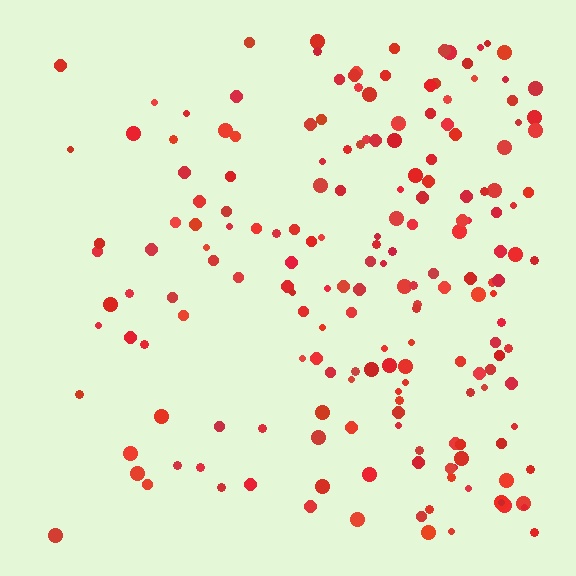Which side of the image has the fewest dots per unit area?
The left.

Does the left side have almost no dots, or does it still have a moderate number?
Still a moderate number, just noticeably fewer than the right.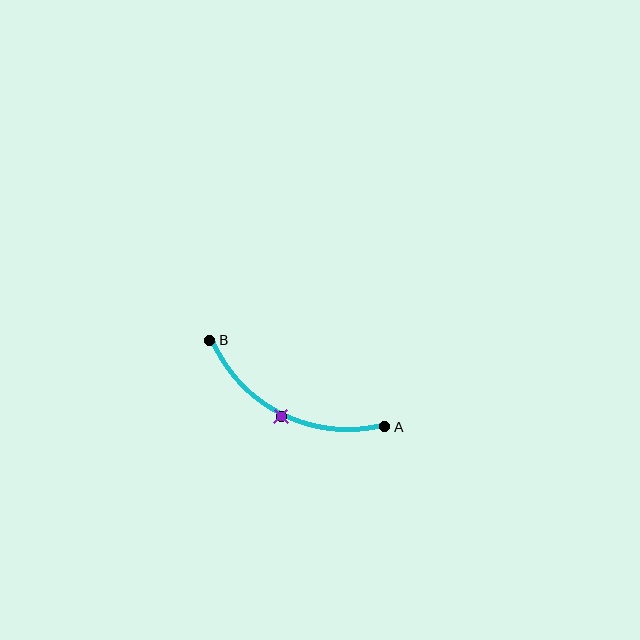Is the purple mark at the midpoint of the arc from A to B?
Yes. The purple mark lies on the arc at equal arc-length from both A and B — it is the arc midpoint.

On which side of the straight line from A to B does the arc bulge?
The arc bulges below the straight line connecting A and B.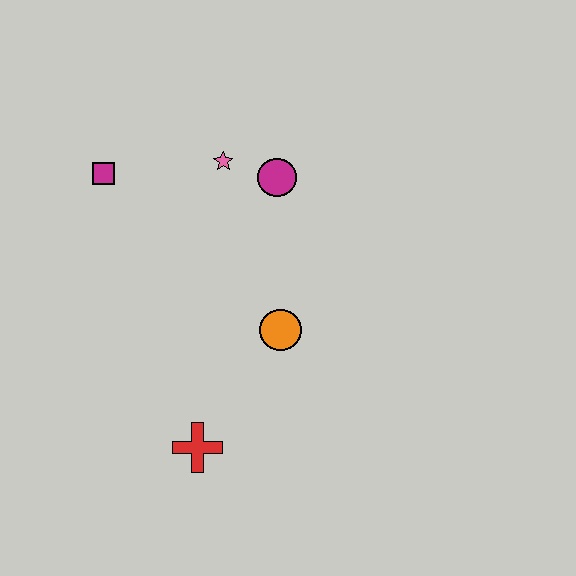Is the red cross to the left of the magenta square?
No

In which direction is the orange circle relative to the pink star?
The orange circle is below the pink star.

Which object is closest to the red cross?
The orange circle is closest to the red cross.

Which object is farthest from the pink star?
The red cross is farthest from the pink star.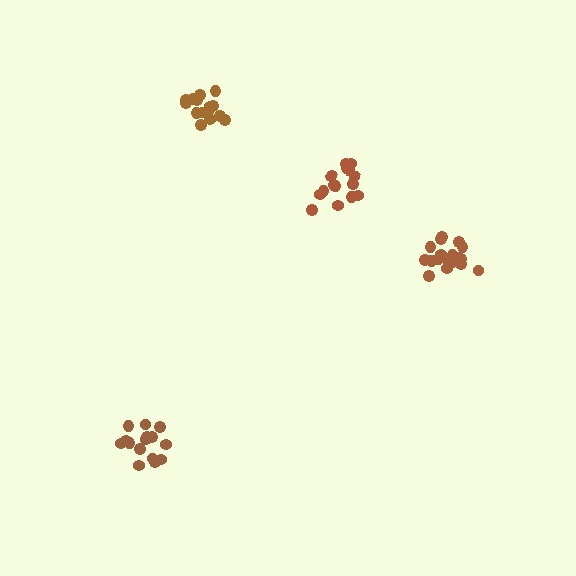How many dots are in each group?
Group 1: 20 dots, Group 2: 15 dots, Group 3: 15 dots, Group 4: 15 dots (65 total).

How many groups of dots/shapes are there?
There are 4 groups.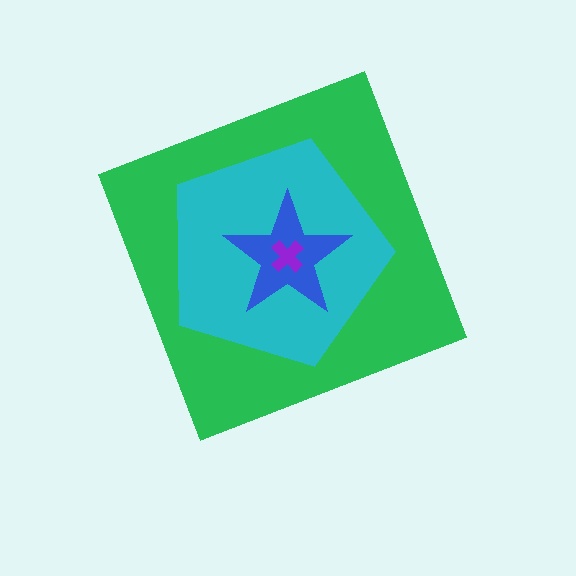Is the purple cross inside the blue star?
Yes.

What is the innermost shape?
The purple cross.